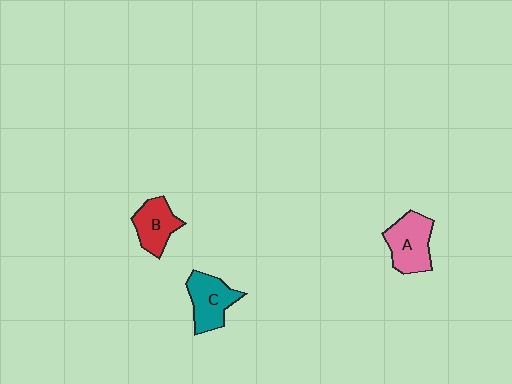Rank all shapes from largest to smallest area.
From largest to smallest: A (pink), C (teal), B (red).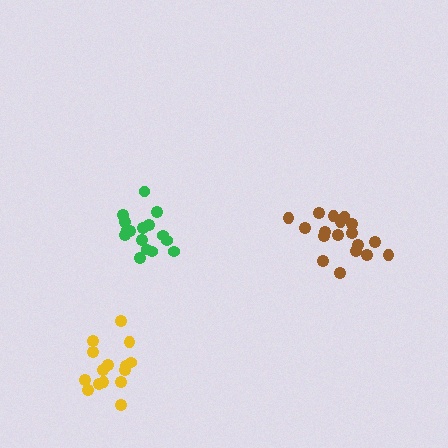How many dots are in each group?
Group 1: 15 dots, Group 2: 16 dots, Group 3: 18 dots (49 total).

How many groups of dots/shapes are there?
There are 3 groups.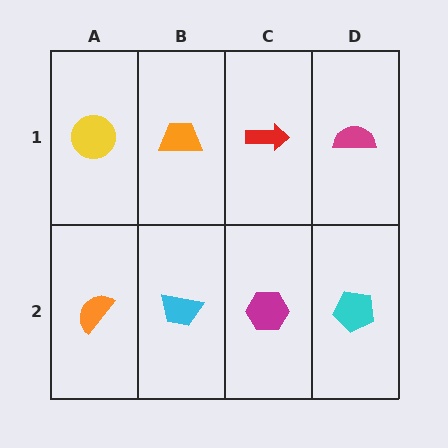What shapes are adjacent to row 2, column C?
A red arrow (row 1, column C), a cyan trapezoid (row 2, column B), a cyan pentagon (row 2, column D).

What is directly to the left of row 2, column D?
A magenta hexagon.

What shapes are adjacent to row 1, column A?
An orange semicircle (row 2, column A), an orange trapezoid (row 1, column B).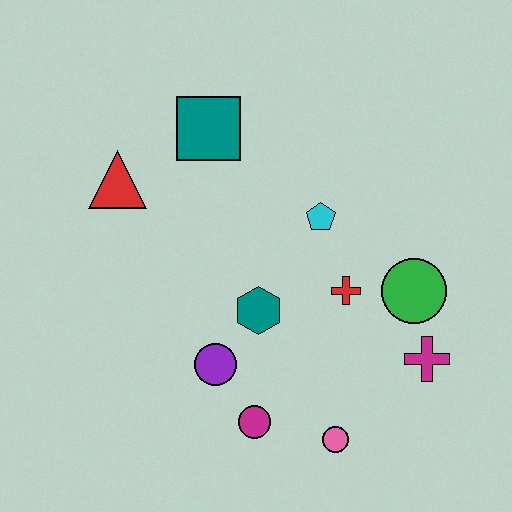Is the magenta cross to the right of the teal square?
Yes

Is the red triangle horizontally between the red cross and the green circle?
No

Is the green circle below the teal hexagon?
No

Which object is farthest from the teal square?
The pink circle is farthest from the teal square.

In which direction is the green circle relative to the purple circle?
The green circle is to the right of the purple circle.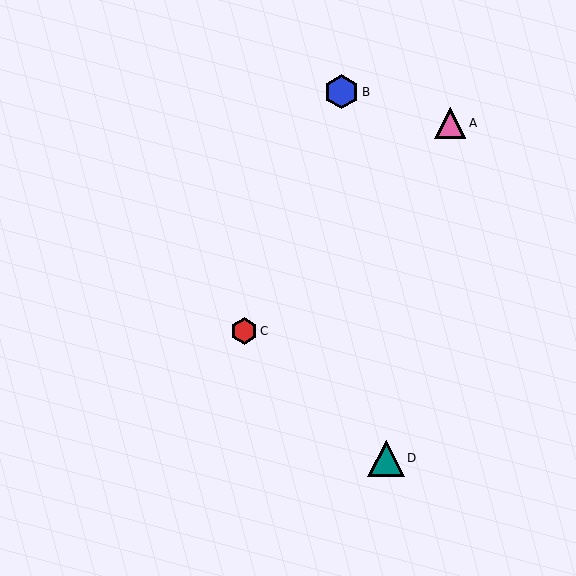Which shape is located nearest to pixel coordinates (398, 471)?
The teal triangle (labeled D) at (386, 458) is nearest to that location.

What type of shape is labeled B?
Shape B is a blue hexagon.